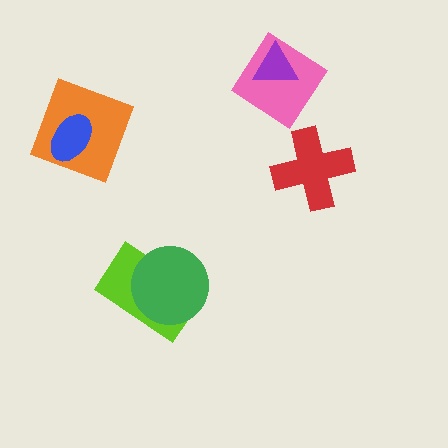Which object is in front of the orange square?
The blue ellipse is in front of the orange square.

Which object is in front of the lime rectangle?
The green circle is in front of the lime rectangle.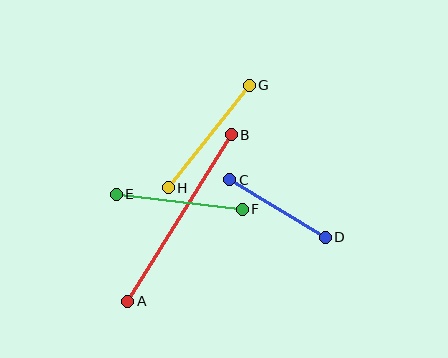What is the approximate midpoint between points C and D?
The midpoint is at approximately (277, 209) pixels.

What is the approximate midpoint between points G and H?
The midpoint is at approximately (209, 136) pixels.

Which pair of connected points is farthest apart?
Points A and B are farthest apart.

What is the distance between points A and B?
The distance is approximately 196 pixels.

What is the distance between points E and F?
The distance is approximately 127 pixels.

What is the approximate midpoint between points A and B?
The midpoint is at approximately (179, 218) pixels.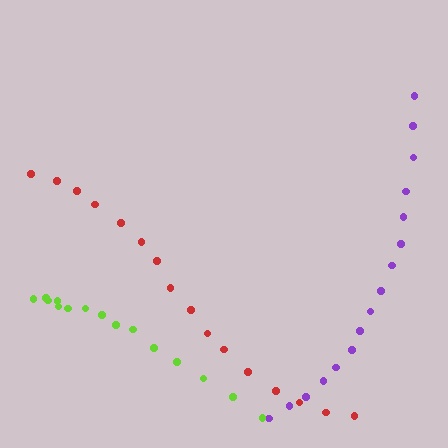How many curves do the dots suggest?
There are 3 distinct paths.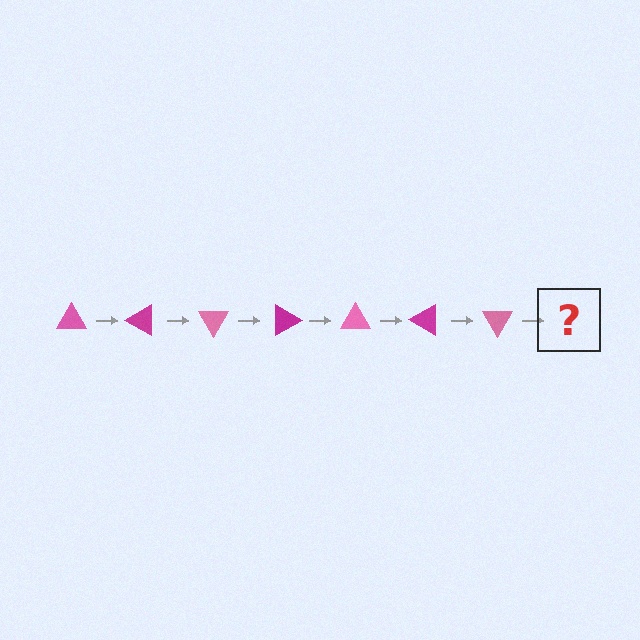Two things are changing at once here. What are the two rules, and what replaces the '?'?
The two rules are that it rotates 30 degrees each step and the color cycles through pink and magenta. The '?' should be a magenta triangle, rotated 210 degrees from the start.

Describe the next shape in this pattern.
It should be a magenta triangle, rotated 210 degrees from the start.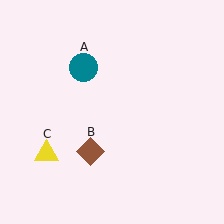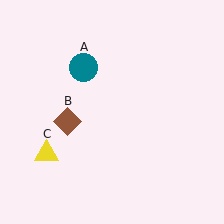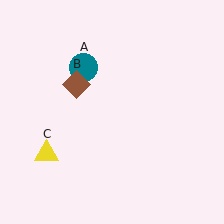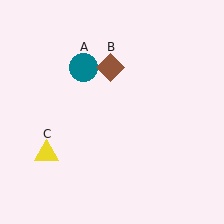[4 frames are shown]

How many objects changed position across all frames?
1 object changed position: brown diamond (object B).